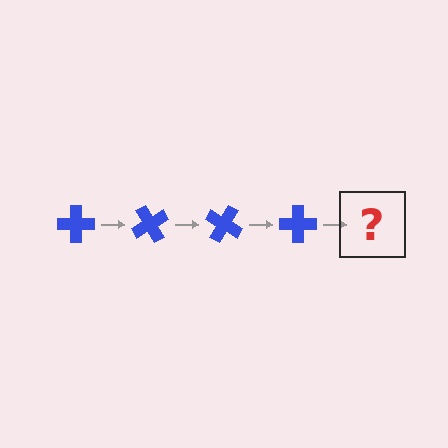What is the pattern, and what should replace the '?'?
The pattern is that the cross rotates 60 degrees each step. The '?' should be a blue cross rotated 240 degrees.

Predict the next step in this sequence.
The next step is a blue cross rotated 240 degrees.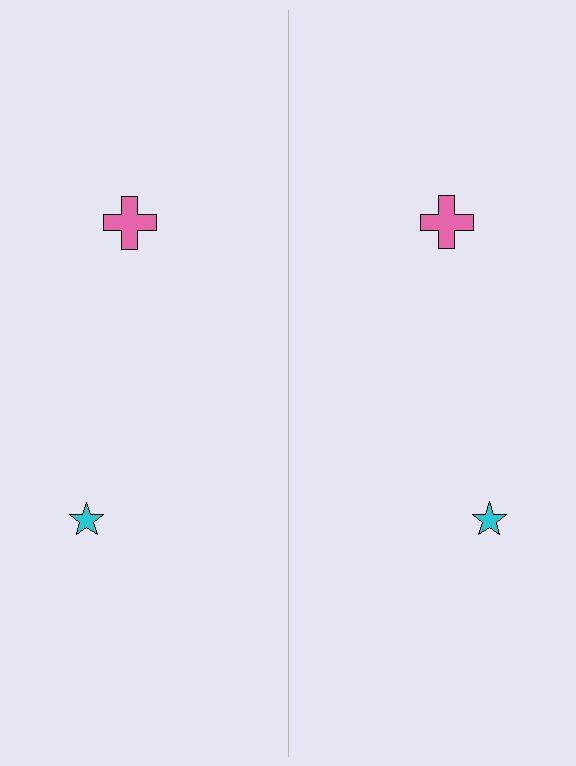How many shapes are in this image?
There are 4 shapes in this image.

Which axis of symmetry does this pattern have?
The pattern has a vertical axis of symmetry running through the center of the image.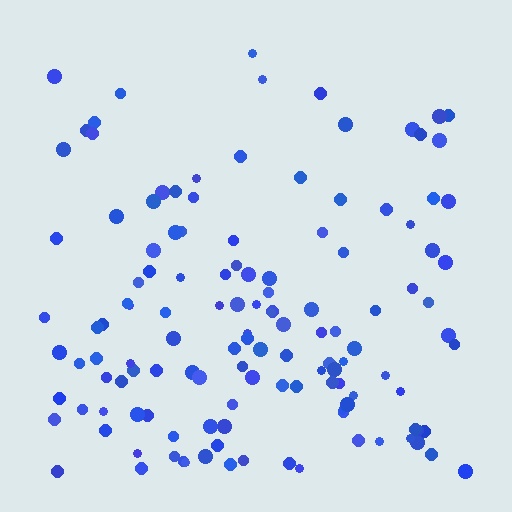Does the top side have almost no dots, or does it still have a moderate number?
Still a moderate number, just noticeably fewer than the bottom.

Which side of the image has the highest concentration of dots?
The bottom.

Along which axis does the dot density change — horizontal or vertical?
Vertical.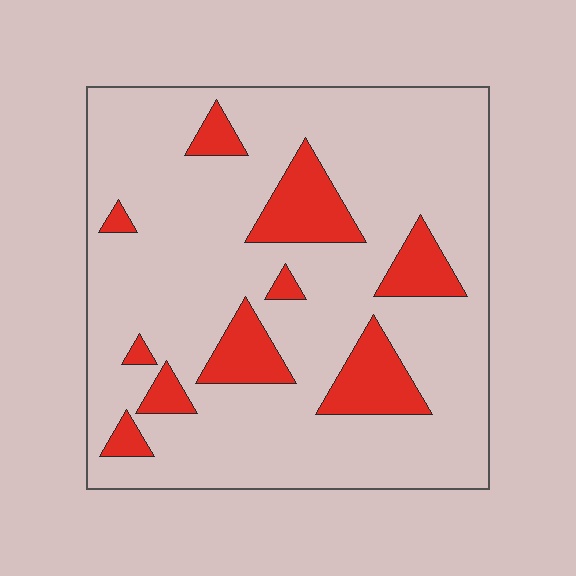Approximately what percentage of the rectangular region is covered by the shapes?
Approximately 15%.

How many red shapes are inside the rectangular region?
10.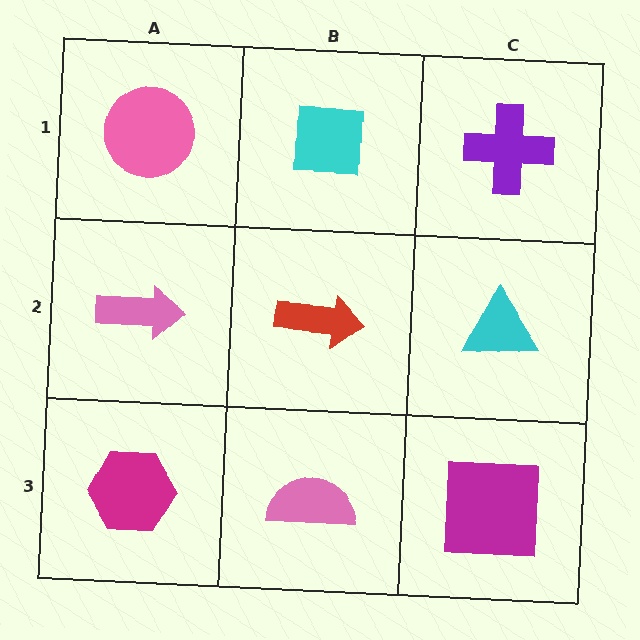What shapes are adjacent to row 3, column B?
A red arrow (row 2, column B), a magenta hexagon (row 3, column A), a magenta square (row 3, column C).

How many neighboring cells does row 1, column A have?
2.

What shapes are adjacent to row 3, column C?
A cyan triangle (row 2, column C), a pink semicircle (row 3, column B).